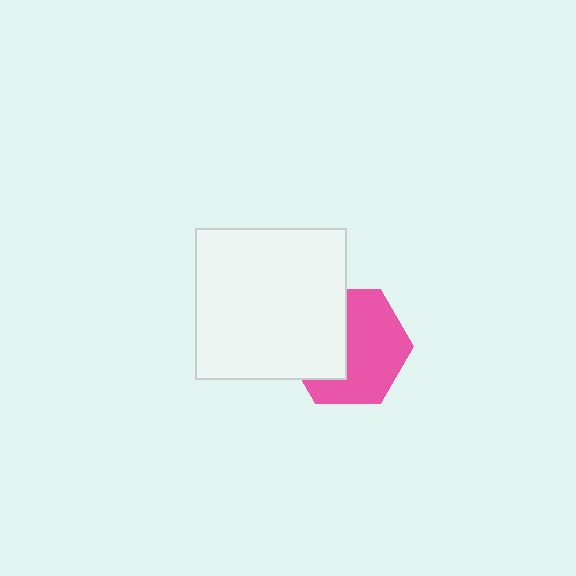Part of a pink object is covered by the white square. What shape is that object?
It is a hexagon.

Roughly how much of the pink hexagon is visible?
About half of it is visible (roughly 59%).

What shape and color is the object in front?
The object in front is a white square.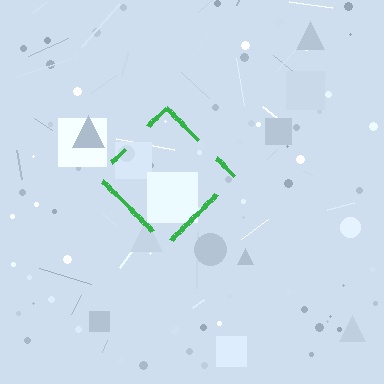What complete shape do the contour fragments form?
The contour fragments form a diamond.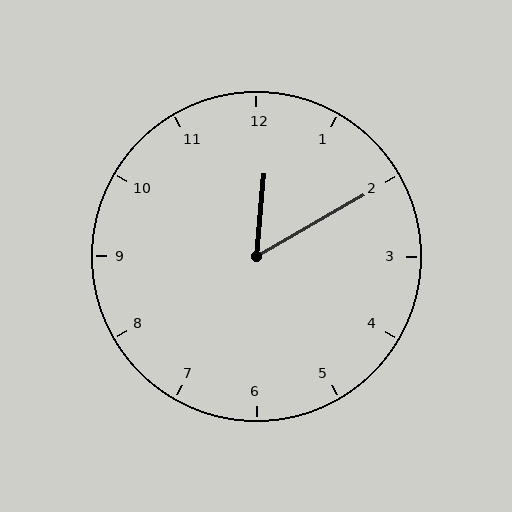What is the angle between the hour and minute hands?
Approximately 55 degrees.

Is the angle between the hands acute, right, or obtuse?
It is acute.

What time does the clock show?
12:10.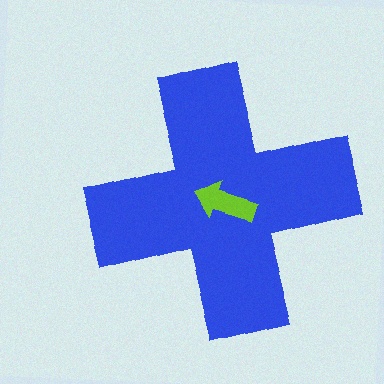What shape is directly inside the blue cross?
The lime arrow.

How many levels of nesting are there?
2.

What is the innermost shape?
The lime arrow.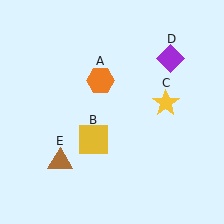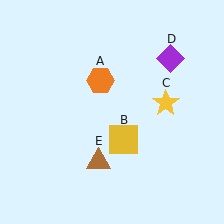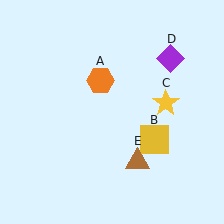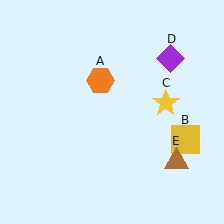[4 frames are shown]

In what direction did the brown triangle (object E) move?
The brown triangle (object E) moved right.